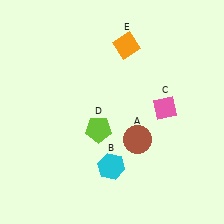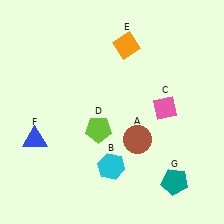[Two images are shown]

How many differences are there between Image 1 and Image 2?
There are 2 differences between the two images.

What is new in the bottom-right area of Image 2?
A teal pentagon (G) was added in the bottom-right area of Image 2.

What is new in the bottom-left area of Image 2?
A blue triangle (F) was added in the bottom-left area of Image 2.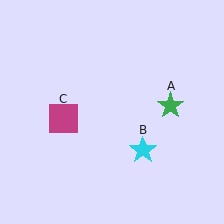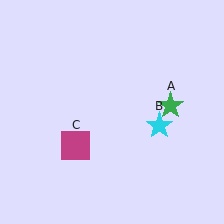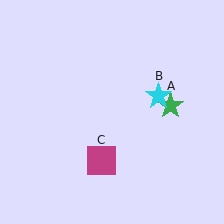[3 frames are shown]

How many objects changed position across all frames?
2 objects changed position: cyan star (object B), magenta square (object C).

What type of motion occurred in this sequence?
The cyan star (object B), magenta square (object C) rotated counterclockwise around the center of the scene.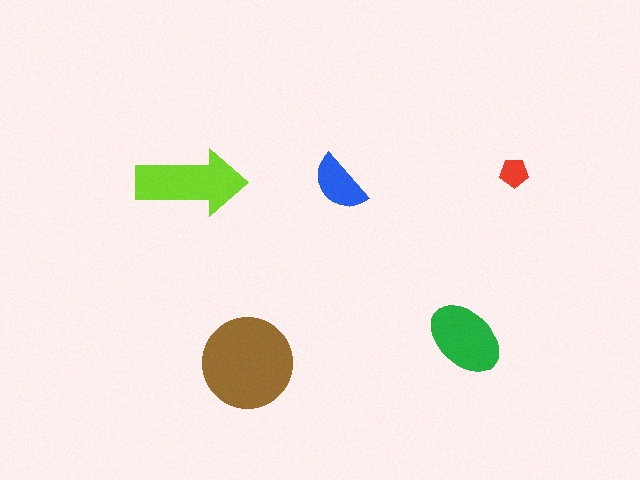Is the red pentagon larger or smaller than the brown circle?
Smaller.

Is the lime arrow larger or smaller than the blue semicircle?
Larger.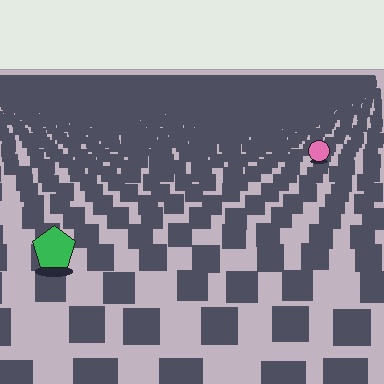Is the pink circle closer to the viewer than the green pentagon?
No. The green pentagon is closer — you can tell from the texture gradient: the ground texture is coarser near it.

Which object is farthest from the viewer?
The pink circle is farthest from the viewer. It appears smaller and the ground texture around it is denser.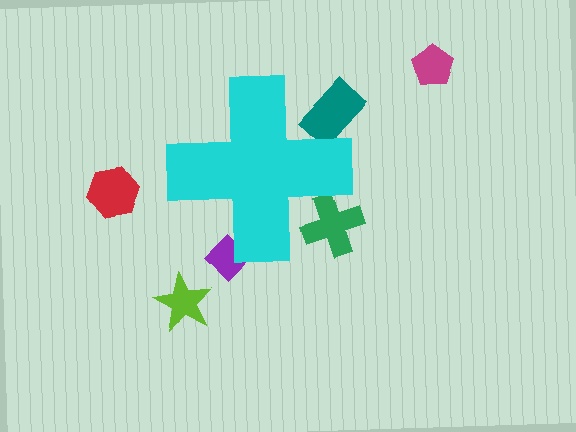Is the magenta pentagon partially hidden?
No, the magenta pentagon is fully visible.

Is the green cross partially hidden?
Yes, the green cross is partially hidden behind the cyan cross.